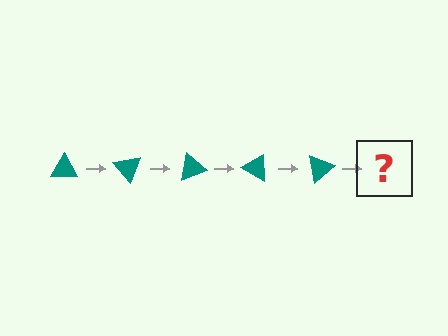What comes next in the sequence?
The next element should be a teal triangle rotated 250 degrees.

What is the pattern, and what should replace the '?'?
The pattern is that the triangle rotates 50 degrees each step. The '?' should be a teal triangle rotated 250 degrees.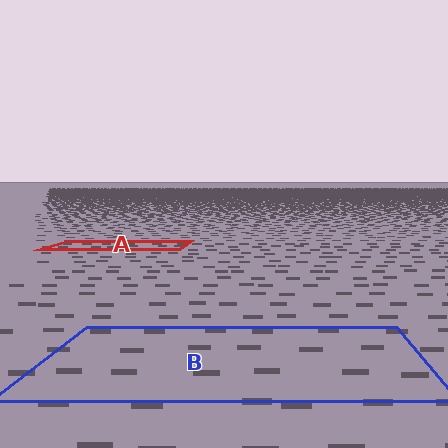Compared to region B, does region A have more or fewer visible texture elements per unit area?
Region A has more texture elements per unit area — they are packed more densely because it is farther away.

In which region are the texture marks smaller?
The texture marks are smaller in region A, because it is farther away.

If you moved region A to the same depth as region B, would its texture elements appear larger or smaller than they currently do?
They would appear larger. At a closer depth, the same texture elements are projected at a bigger on-screen size.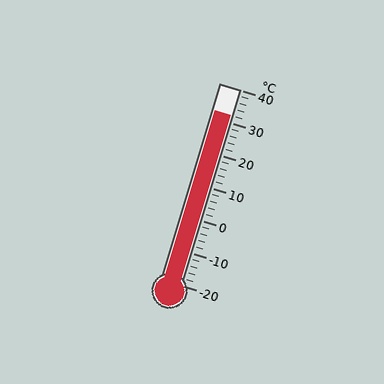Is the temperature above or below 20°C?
The temperature is above 20°C.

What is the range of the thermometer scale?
The thermometer scale ranges from -20°C to 40°C.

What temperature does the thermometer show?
The thermometer shows approximately 32°C.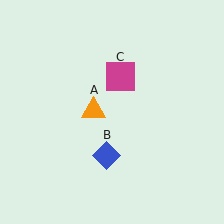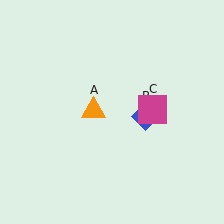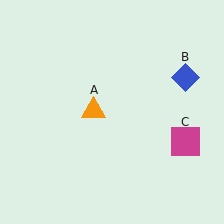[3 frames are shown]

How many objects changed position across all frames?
2 objects changed position: blue diamond (object B), magenta square (object C).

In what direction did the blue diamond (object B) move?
The blue diamond (object B) moved up and to the right.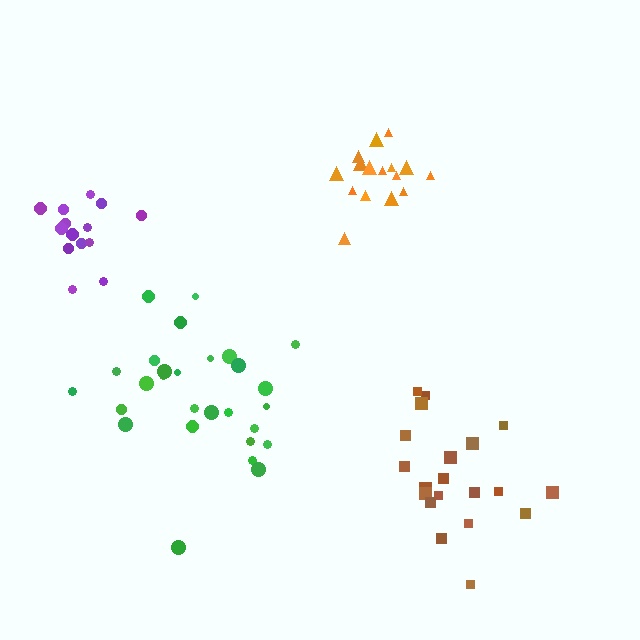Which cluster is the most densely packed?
Orange.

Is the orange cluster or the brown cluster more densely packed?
Orange.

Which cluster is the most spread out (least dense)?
Brown.